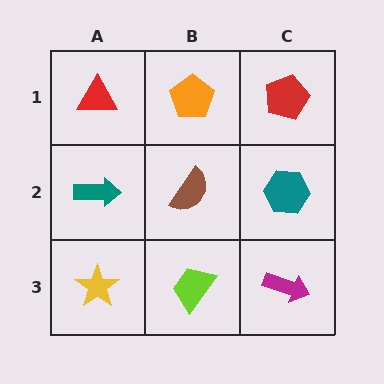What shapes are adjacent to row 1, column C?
A teal hexagon (row 2, column C), an orange pentagon (row 1, column B).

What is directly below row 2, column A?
A yellow star.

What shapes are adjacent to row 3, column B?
A brown semicircle (row 2, column B), a yellow star (row 3, column A), a magenta arrow (row 3, column C).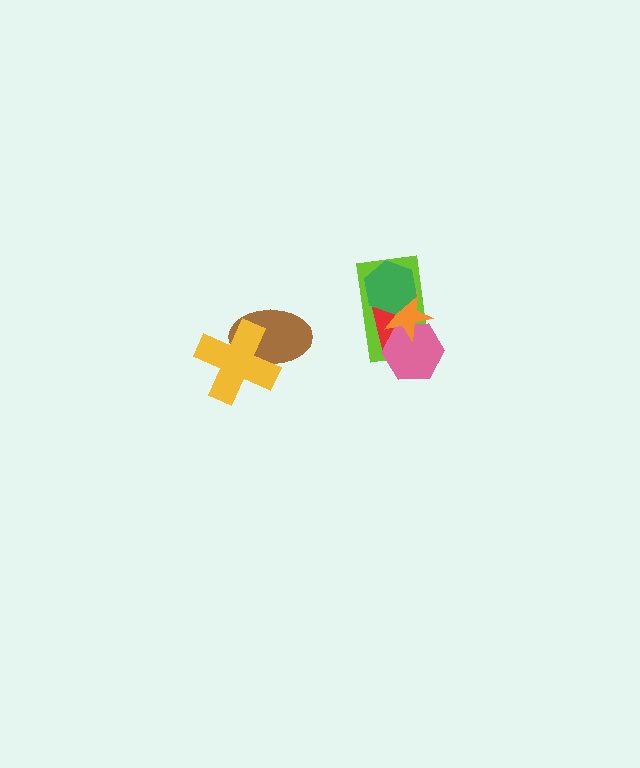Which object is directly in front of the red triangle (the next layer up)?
The pink hexagon is directly in front of the red triangle.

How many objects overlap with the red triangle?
4 objects overlap with the red triangle.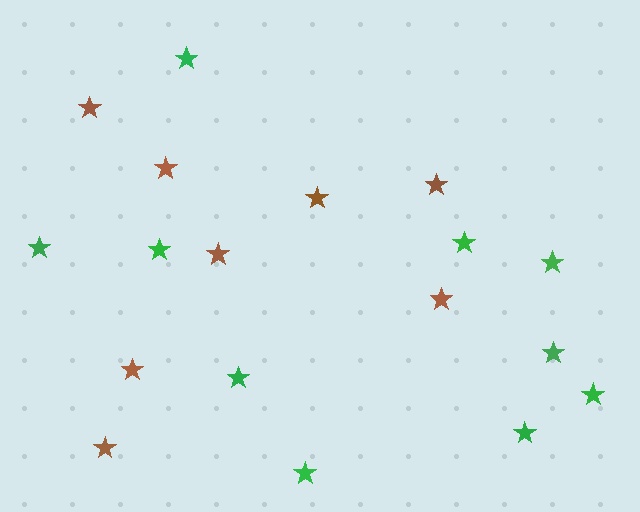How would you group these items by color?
There are 2 groups: one group of green stars (10) and one group of brown stars (8).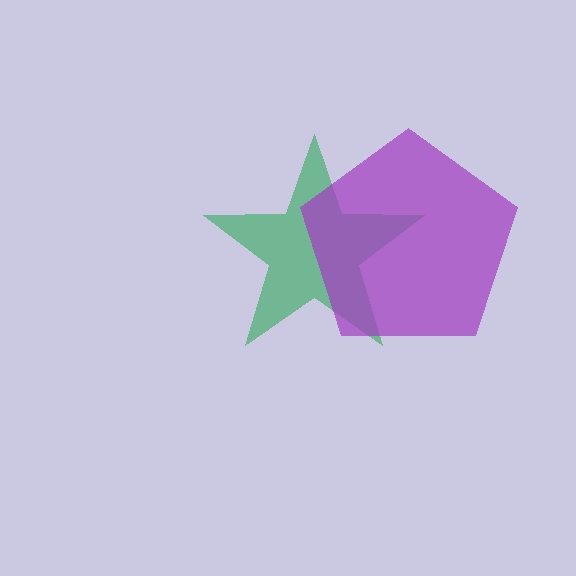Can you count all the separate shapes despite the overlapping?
Yes, there are 2 separate shapes.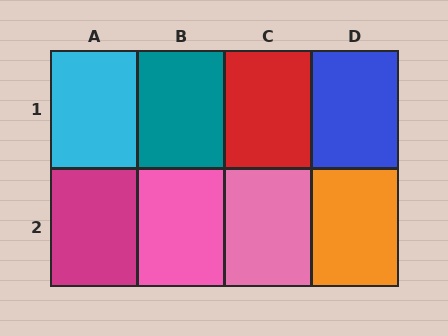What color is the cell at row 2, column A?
Magenta.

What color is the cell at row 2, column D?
Orange.